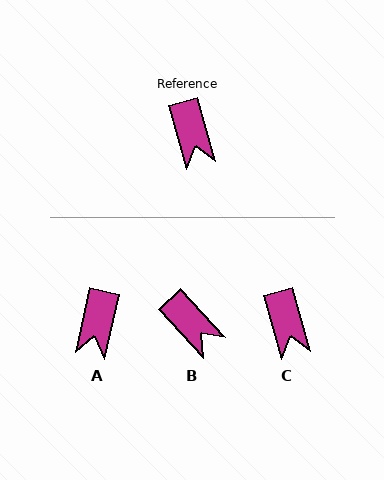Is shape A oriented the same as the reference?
No, it is off by about 28 degrees.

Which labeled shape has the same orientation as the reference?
C.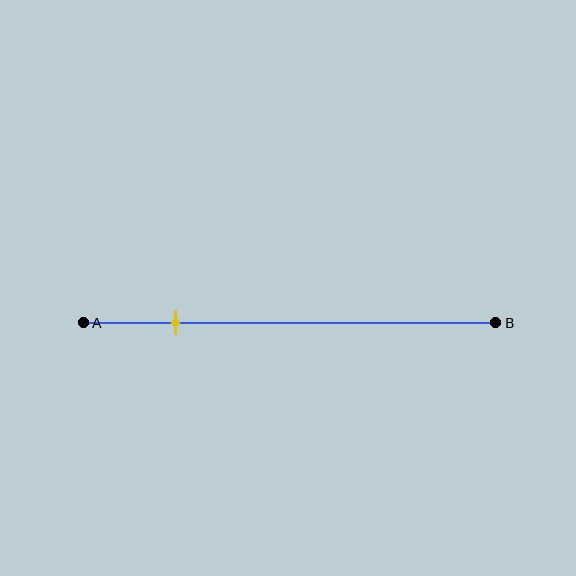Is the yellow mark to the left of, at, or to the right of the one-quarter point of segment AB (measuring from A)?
The yellow mark is approximately at the one-quarter point of segment AB.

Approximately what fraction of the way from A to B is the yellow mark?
The yellow mark is approximately 20% of the way from A to B.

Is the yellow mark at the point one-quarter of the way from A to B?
Yes, the mark is approximately at the one-quarter point.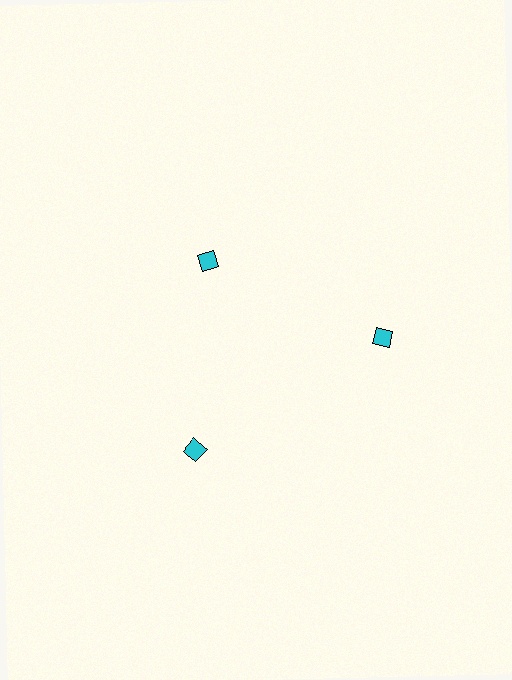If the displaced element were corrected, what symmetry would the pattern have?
It would have 3-fold rotational symmetry — the pattern would map onto itself every 120 degrees.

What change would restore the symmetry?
The symmetry would be restored by moving it outward, back onto the ring so that all 3 diamonds sit at equal angles and equal distance from the center.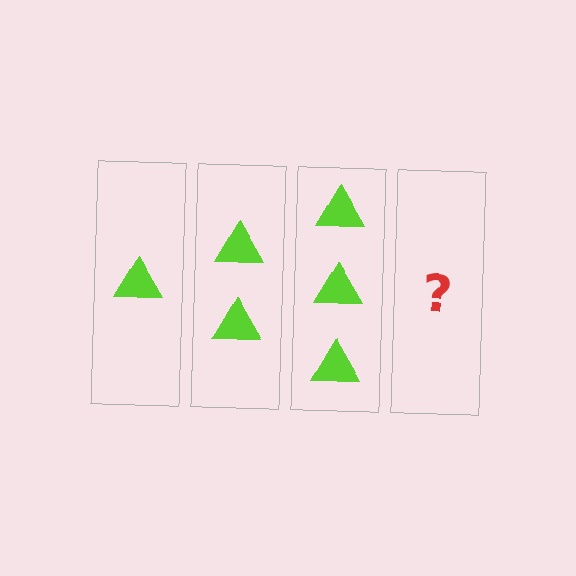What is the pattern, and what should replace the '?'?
The pattern is that each step adds one more triangle. The '?' should be 4 triangles.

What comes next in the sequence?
The next element should be 4 triangles.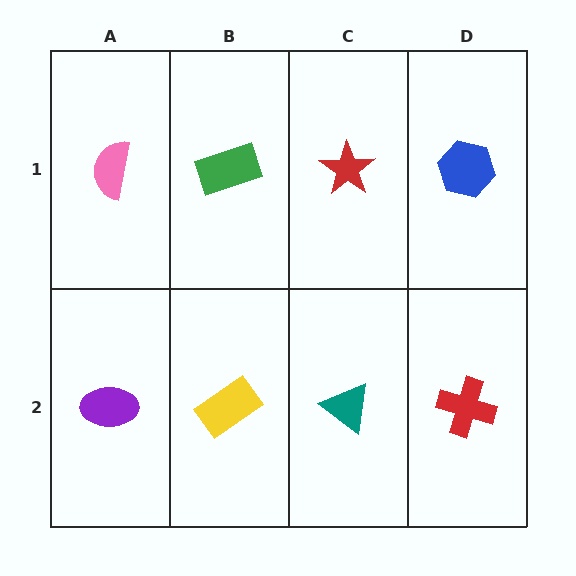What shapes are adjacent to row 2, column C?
A red star (row 1, column C), a yellow rectangle (row 2, column B), a red cross (row 2, column D).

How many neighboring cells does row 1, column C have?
3.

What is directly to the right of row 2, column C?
A red cross.